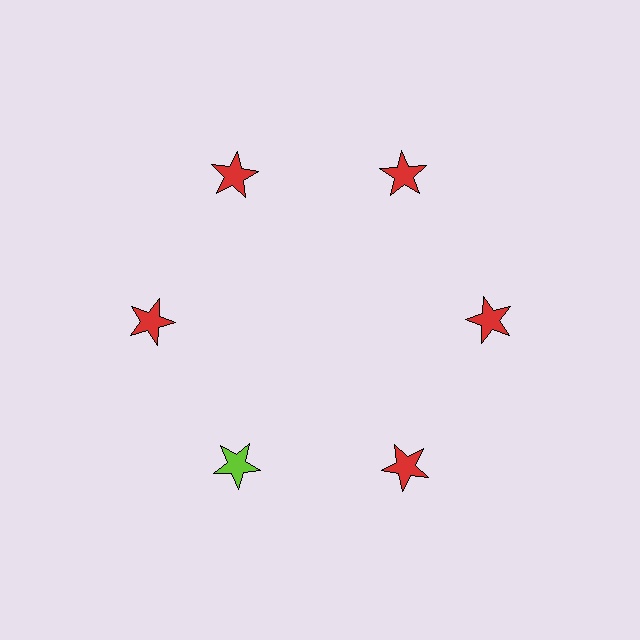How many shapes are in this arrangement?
There are 6 shapes arranged in a ring pattern.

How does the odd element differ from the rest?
It has a different color: lime instead of red.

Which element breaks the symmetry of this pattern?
The lime star at roughly the 7 o'clock position breaks the symmetry. All other shapes are red stars.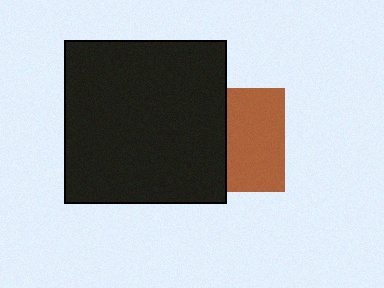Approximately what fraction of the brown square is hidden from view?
Roughly 44% of the brown square is hidden behind the black square.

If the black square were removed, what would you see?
You would see the complete brown square.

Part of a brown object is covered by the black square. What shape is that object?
It is a square.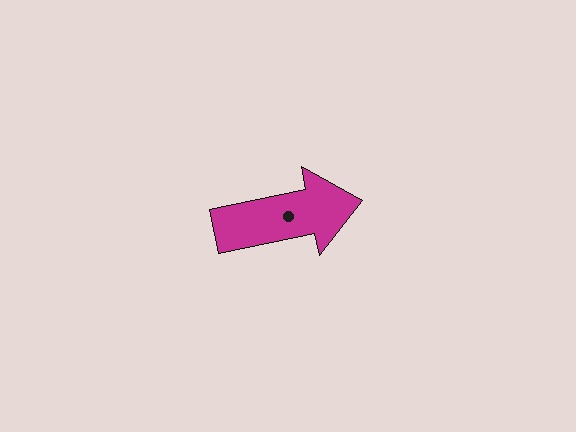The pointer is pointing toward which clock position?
Roughly 3 o'clock.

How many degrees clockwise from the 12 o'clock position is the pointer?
Approximately 78 degrees.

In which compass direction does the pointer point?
East.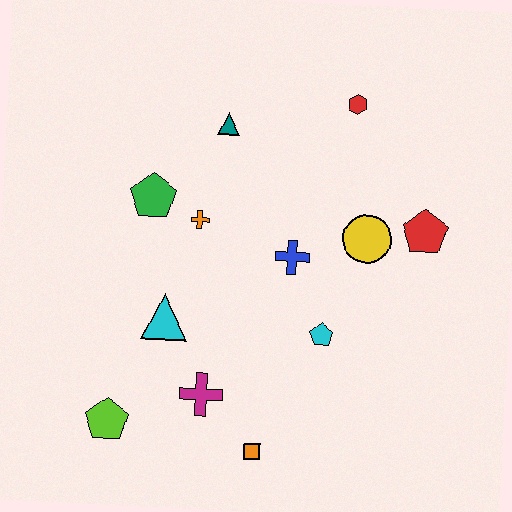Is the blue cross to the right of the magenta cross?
Yes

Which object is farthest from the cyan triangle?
The red hexagon is farthest from the cyan triangle.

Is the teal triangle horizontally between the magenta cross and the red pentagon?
Yes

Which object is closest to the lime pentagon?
The magenta cross is closest to the lime pentagon.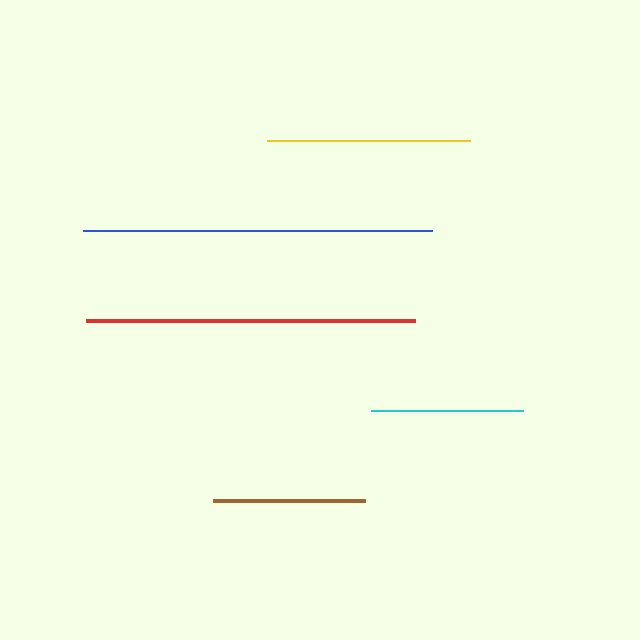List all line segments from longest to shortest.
From longest to shortest: blue, red, yellow, cyan, brown.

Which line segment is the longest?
The blue line is the longest at approximately 348 pixels.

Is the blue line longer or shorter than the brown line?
The blue line is longer than the brown line.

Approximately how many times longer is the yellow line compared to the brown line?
The yellow line is approximately 1.3 times the length of the brown line.